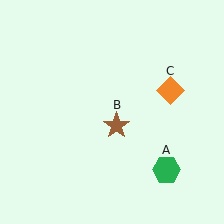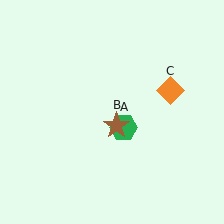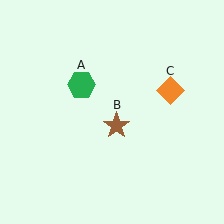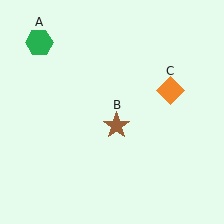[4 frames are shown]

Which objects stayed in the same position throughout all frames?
Brown star (object B) and orange diamond (object C) remained stationary.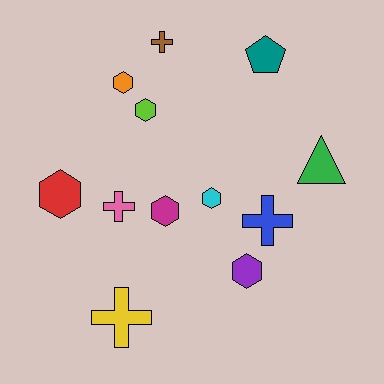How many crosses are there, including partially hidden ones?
There are 4 crosses.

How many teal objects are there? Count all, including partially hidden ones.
There is 1 teal object.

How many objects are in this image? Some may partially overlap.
There are 12 objects.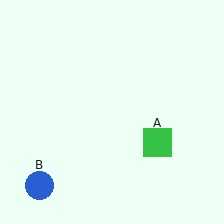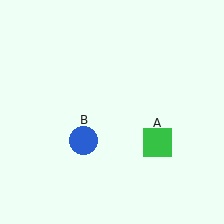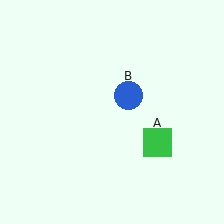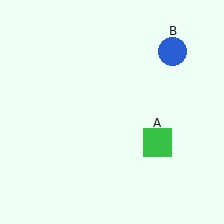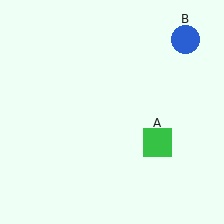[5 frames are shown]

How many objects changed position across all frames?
1 object changed position: blue circle (object B).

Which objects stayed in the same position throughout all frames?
Green square (object A) remained stationary.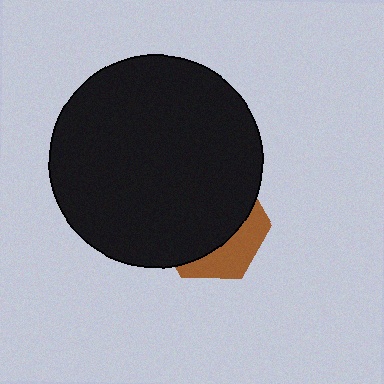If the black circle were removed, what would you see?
You would see the complete brown hexagon.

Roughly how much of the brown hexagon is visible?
A small part of it is visible (roughly 30%).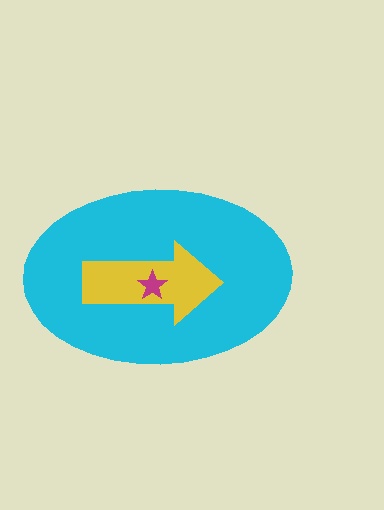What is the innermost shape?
The magenta star.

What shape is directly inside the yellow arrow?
The magenta star.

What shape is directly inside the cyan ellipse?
The yellow arrow.